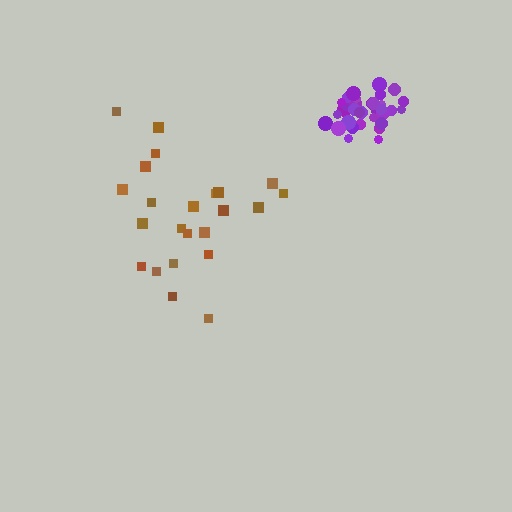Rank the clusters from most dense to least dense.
purple, brown.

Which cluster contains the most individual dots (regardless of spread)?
Purple (33).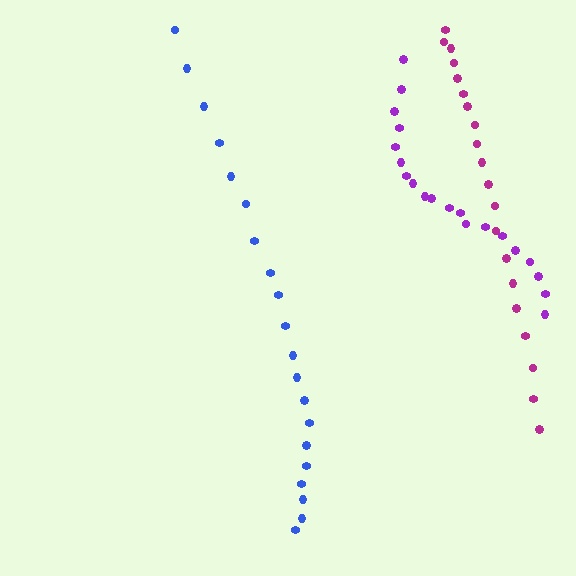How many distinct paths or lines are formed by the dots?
There are 3 distinct paths.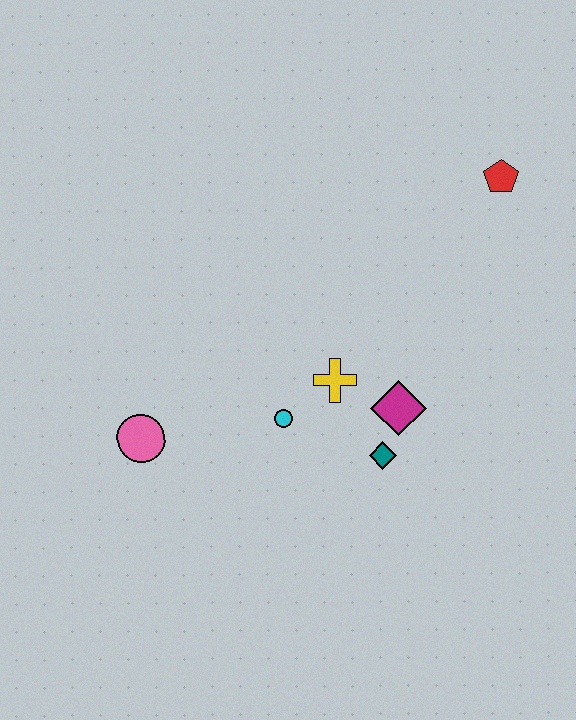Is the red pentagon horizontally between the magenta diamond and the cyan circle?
No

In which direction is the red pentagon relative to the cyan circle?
The red pentagon is above the cyan circle.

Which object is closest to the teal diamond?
The magenta diamond is closest to the teal diamond.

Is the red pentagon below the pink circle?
No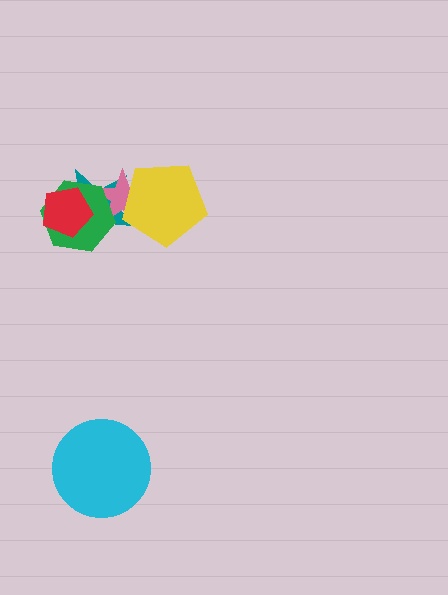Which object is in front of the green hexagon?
The red pentagon is in front of the green hexagon.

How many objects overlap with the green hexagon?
3 objects overlap with the green hexagon.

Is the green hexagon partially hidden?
Yes, it is partially covered by another shape.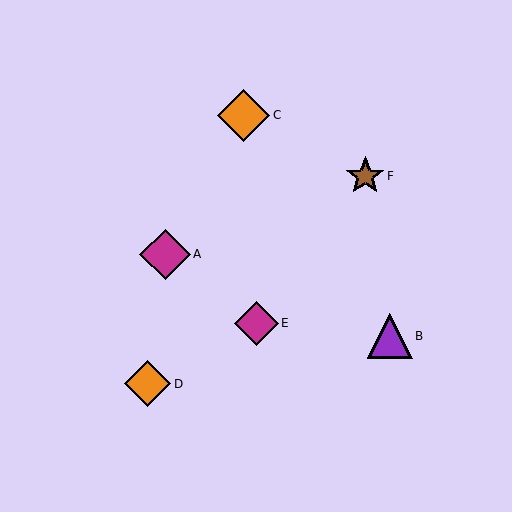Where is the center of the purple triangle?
The center of the purple triangle is at (390, 336).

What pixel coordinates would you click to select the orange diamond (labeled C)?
Click at (244, 115) to select the orange diamond C.